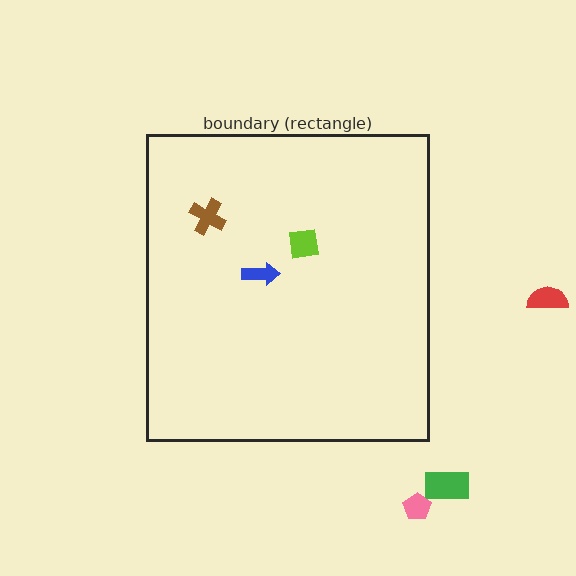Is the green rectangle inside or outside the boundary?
Outside.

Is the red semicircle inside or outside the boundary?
Outside.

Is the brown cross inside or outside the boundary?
Inside.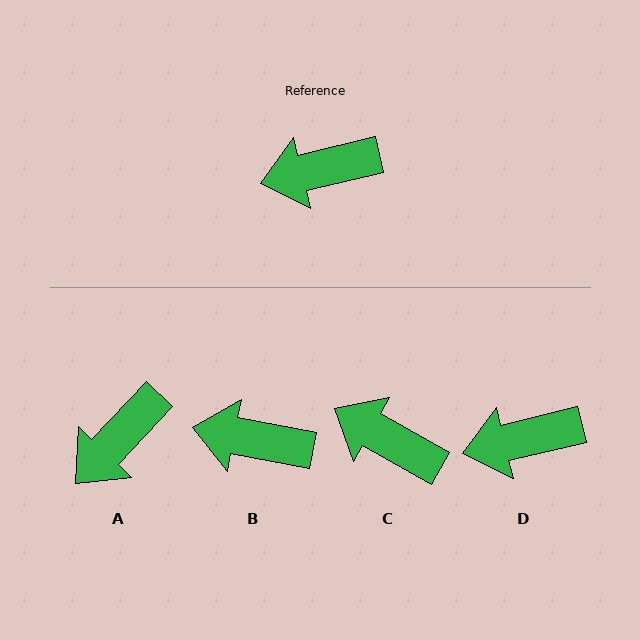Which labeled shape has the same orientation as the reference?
D.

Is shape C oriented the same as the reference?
No, it is off by about 43 degrees.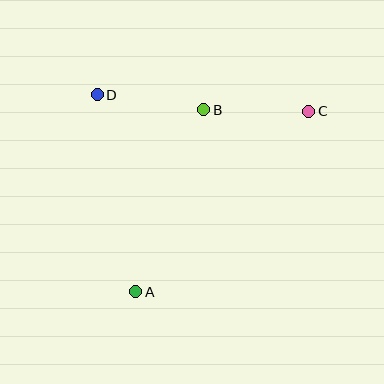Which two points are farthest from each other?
Points A and C are farthest from each other.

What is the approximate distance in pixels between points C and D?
The distance between C and D is approximately 212 pixels.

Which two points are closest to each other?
Points B and C are closest to each other.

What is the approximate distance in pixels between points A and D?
The distance between A and D is approximately 201 pixels.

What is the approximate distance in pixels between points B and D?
The distance between B and D is approximately 107 pixels.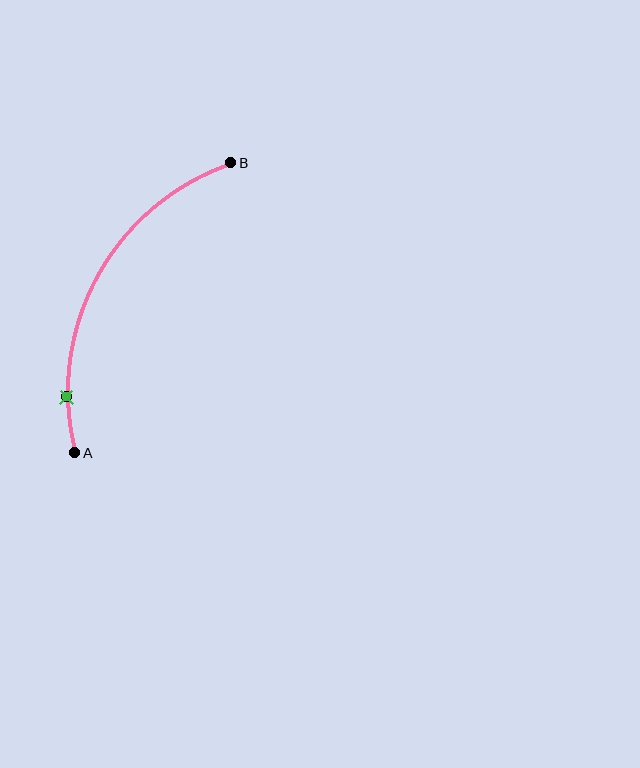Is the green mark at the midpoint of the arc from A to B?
No. The green mark lies on the arc but is closer to endpoint A. The arc midpoint would be at the point on the curve equidistant along the arc from both A and B.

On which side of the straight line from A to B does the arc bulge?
The arc bulges to the left of the straight line connecting A and B.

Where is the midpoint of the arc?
The arc midpoint is the point on the curve farthest from the straight line joining A and B. It sits to the left of that line.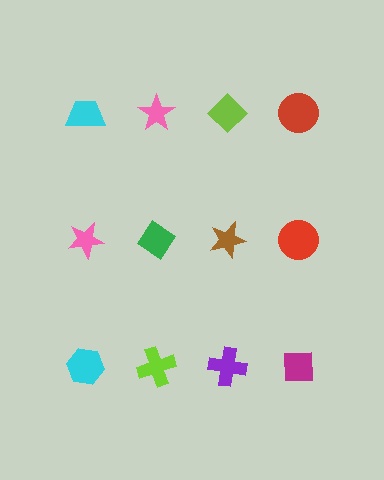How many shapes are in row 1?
4 shapes.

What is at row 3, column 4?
A magenta square.